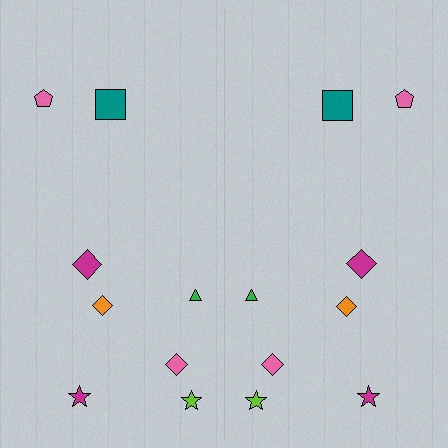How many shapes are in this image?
There are 16 shapes in this image.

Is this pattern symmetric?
Yes, this pattern has bilateral (reflection) symmetry.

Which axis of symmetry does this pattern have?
The pattern has a vertical axis of symmetry running through the center of the image.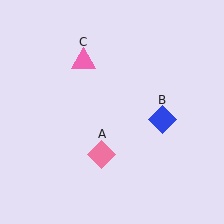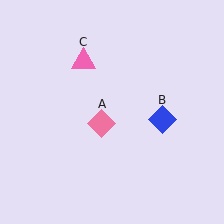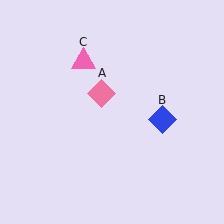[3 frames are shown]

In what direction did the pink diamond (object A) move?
The pink diamond (object A) moved up.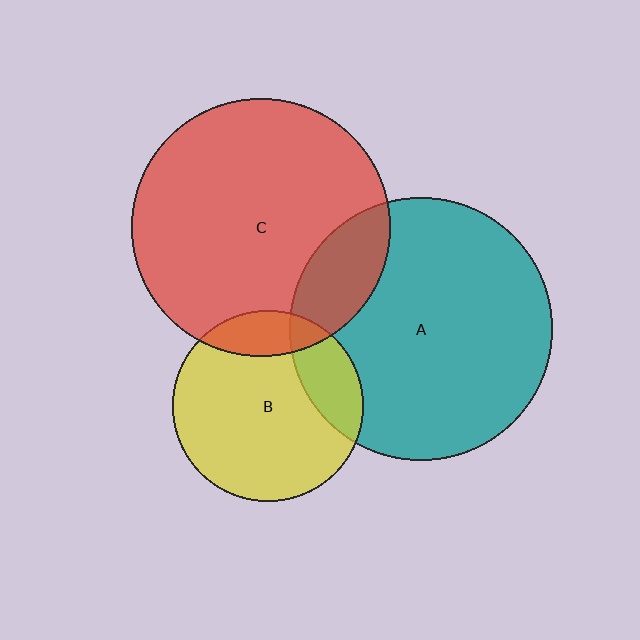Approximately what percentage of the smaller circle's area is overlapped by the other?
Approximately 15%.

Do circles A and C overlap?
Yes.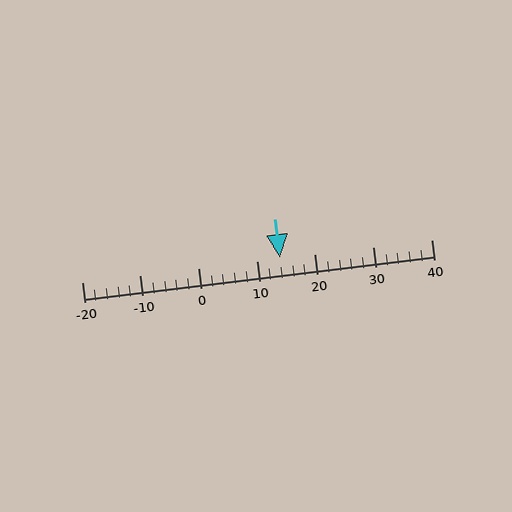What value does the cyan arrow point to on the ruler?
The cyan arrow points to approximately 14.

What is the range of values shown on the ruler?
The ruler shows values from -20 to 40.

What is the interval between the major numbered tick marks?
The major tick marks are spaced 10 units apart.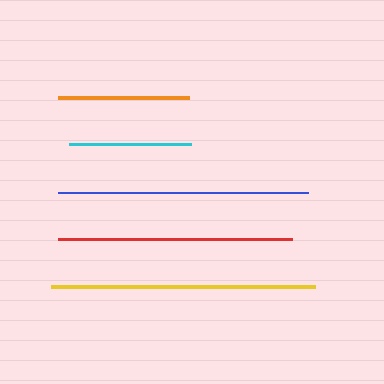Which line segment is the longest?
The yellow line is the longest at approximately 264 pixels.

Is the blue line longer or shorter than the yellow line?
The yellow line is longer than the blue line.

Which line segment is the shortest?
The cyan line is the shortest at approximately 122 pixels.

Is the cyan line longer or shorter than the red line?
The red line is longer than the cyan line.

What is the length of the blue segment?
The blue segment is approximately 250 pixels long.